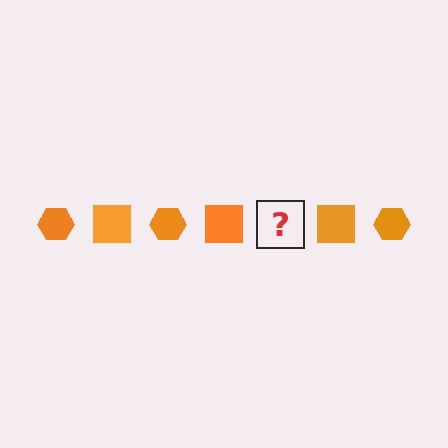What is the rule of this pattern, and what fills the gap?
The rule is that the pattern cycles through hexagon, square shapes in orange. The gap should be filled with an orange hexagon.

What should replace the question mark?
The question mark should be replaced with an orange hexagon.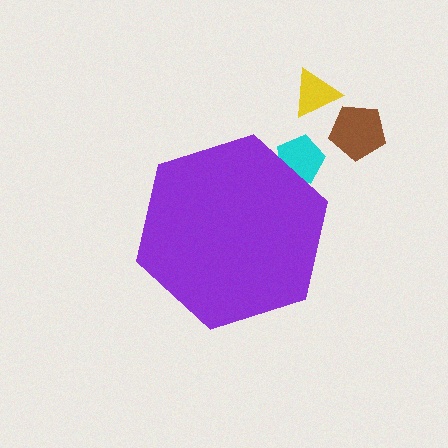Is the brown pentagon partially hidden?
No, the brown pentagon is fully visible.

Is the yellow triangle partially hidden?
No, the yellow triangle is fully visible.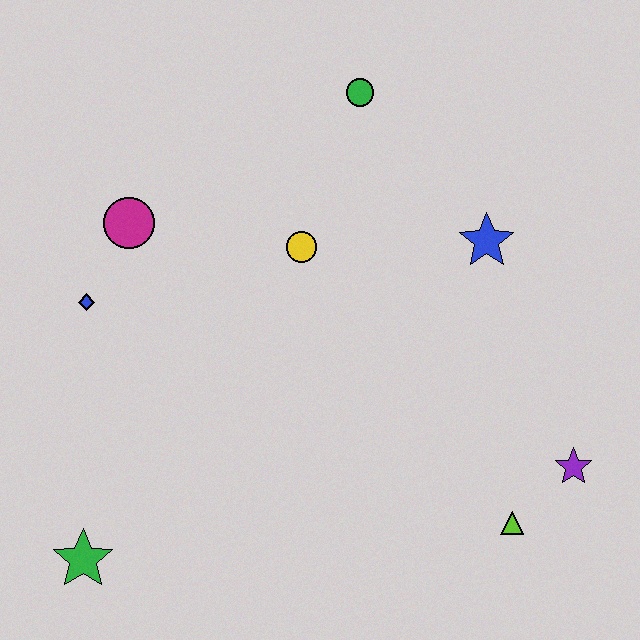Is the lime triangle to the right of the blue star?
Yes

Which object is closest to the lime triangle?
The purple star is closest to the lime triangle.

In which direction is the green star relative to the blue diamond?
The green star is below the blue diamond.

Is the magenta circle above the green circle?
No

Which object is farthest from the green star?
The green circle is farthest from the green star.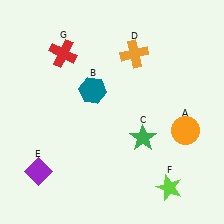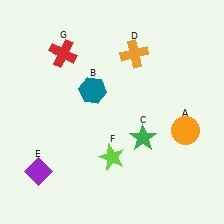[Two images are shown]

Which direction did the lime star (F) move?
The lime star (F) moved left.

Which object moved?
The lime star (F) moved left.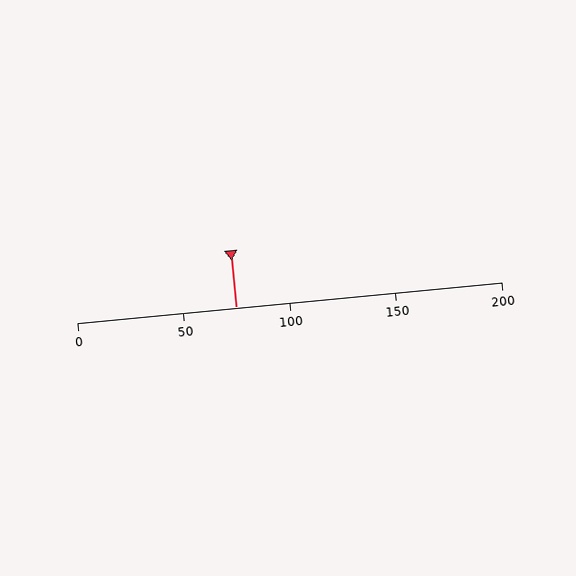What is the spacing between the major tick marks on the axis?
The major ticks are spaced 50 apart.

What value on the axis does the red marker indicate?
The marker indicates approximately 75.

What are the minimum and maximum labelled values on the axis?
The axis runs from 0 to 200.